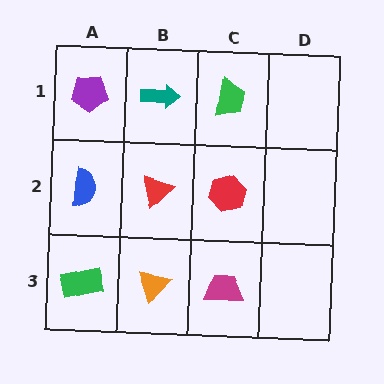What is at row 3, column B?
An orange triangle.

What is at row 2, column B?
A red triangle.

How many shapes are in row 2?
3 shapes.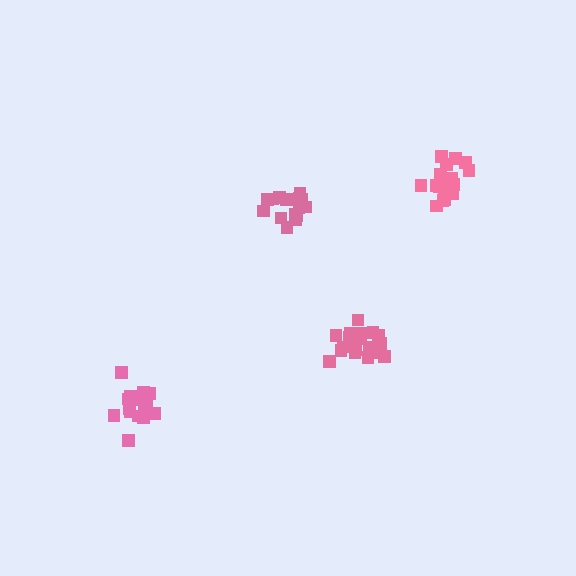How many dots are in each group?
Group 1: 17 dots, Group 2: 19 dots, Group 3: 18 dots, Group 4: 18 dots (72 total).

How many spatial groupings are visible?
There are 4 spatial groupings.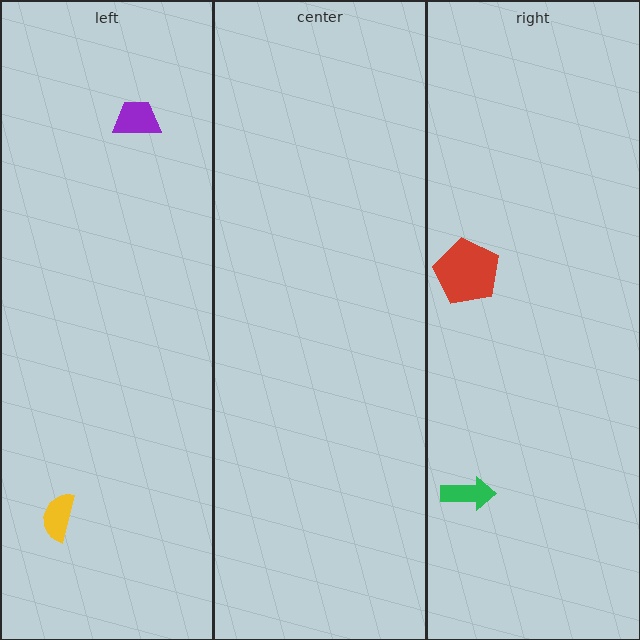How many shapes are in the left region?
2.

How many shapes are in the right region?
2.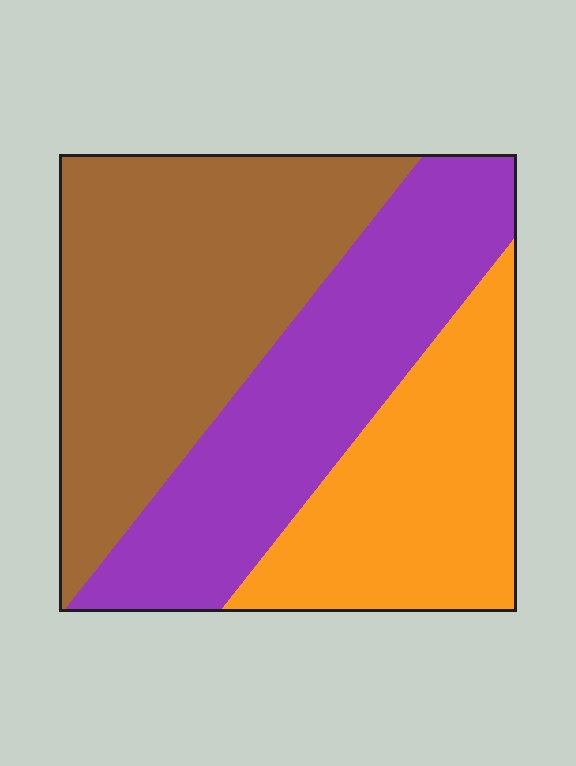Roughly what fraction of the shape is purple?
Purple covers about 35% of the shape.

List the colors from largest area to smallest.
From largest to smallest: brown, purple, orange.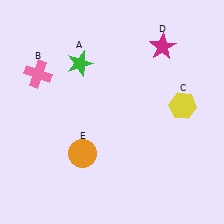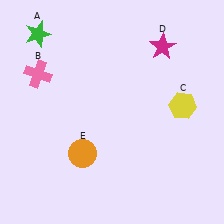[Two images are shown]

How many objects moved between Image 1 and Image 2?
1 object moved between the two images.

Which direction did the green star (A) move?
The green star (A) moved left.